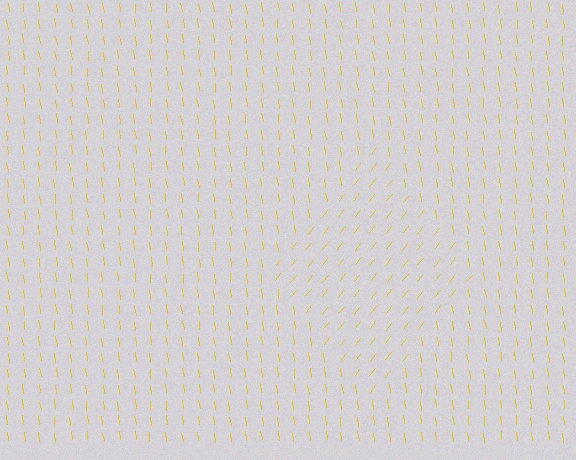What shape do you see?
I see a diamond.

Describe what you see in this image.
The image is filled with small yellow line segments. A diamond region in the image has lines oriented differently from the surrounding lines, creating a visible texture boundary.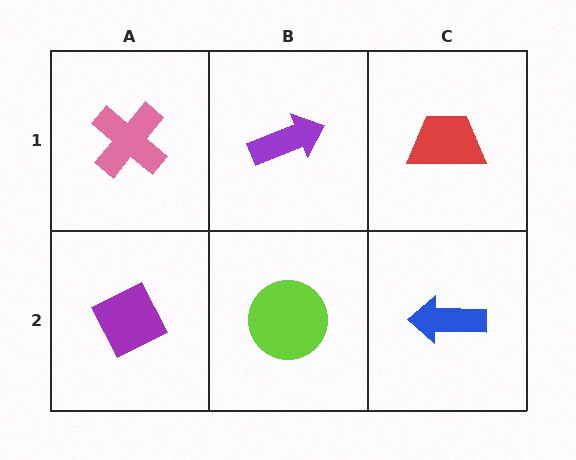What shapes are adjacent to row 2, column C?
A red trapezoid (row 1, column C), a lime circle (row 2, column B).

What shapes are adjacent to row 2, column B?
A purple arrow (row 1, column B), a purple diamond (row 2, column A), a blue arrow (row 2, column C).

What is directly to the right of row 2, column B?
A blue arrow.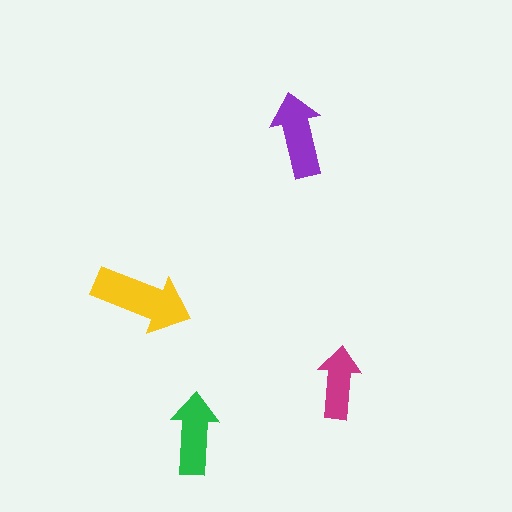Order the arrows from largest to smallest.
the yellow one, the purple one, the green one, the magenta one.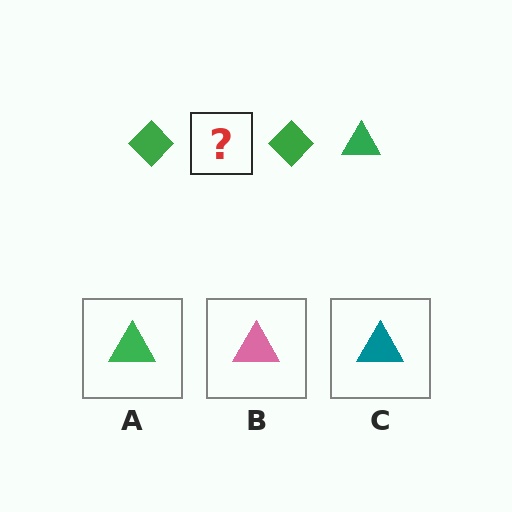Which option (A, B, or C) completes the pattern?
A.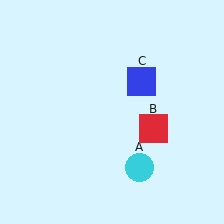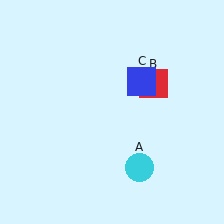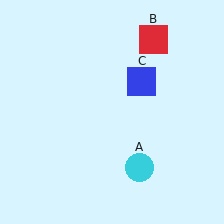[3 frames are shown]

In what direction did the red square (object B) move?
The red square (object B) moved up.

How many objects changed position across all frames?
1 object changed position: red square (object B).